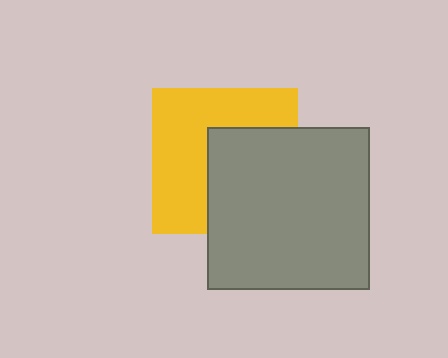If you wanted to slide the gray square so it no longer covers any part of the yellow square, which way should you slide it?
Slide it right — that is the most direct way to separate the two shapes.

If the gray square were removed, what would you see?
You would see the complete yellow square.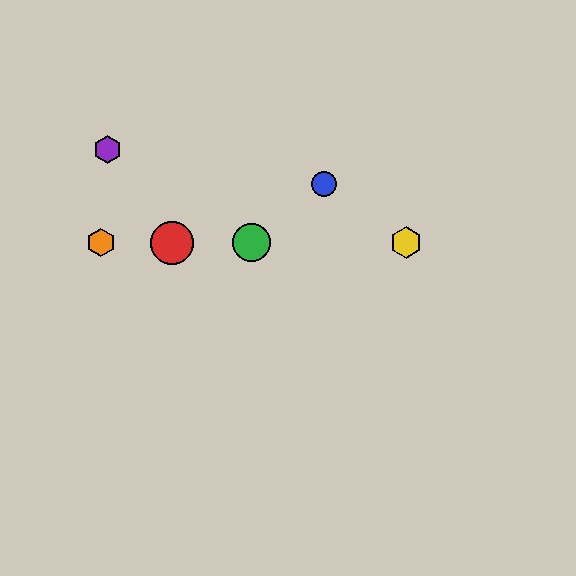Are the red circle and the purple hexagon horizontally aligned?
No, the red circle is at y≈243 and the purple hexagon is at y≈150.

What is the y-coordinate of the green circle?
The green circle is at y≈243.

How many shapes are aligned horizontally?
4 shapes (the red circle, the green circle, the yellow hexagon, the orange hexagon) are aligned horizontally.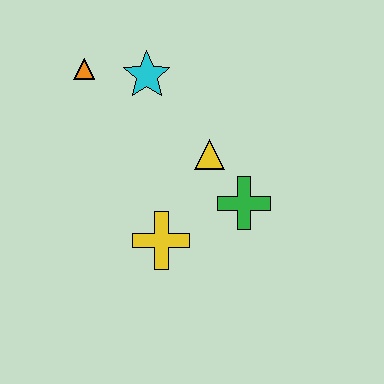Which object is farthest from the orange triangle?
The green cross is farthest from the orange triangle.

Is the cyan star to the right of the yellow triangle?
No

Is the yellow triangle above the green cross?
Yes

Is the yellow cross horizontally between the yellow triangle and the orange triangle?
Yes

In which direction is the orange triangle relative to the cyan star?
The orange triangle is to the left of the cyan star.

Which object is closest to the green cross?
The yellow triangle is closest to the green cross.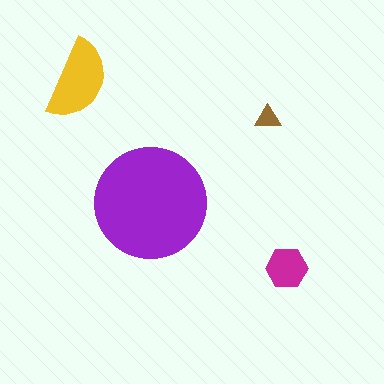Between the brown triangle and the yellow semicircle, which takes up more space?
The yellow semicircle.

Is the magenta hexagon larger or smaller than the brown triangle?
Larger.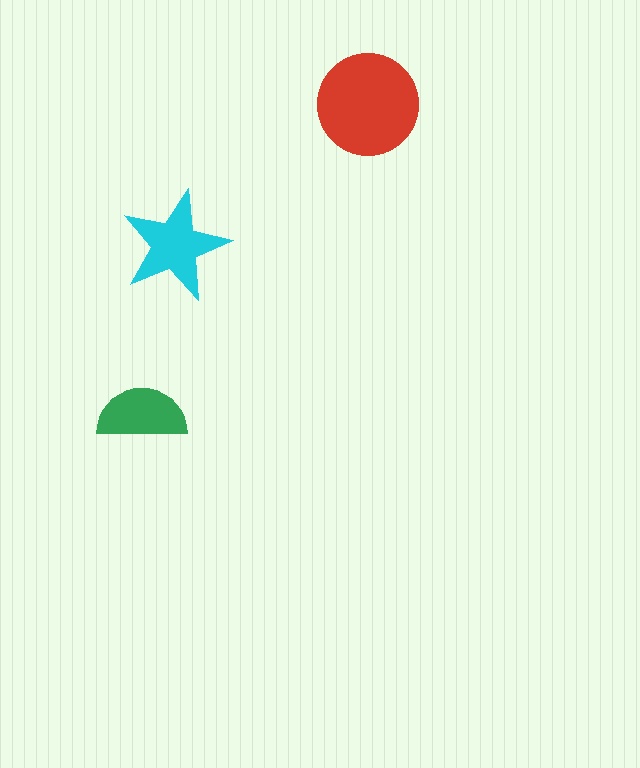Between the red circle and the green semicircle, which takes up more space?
The red circle.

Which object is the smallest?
The green semicircle.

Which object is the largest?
The red circle.